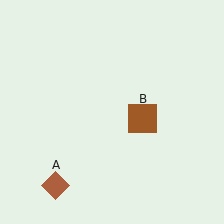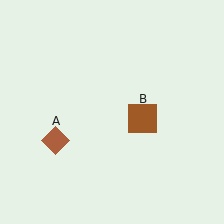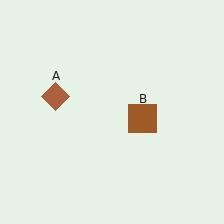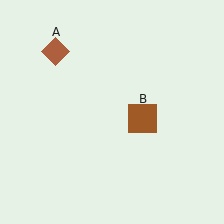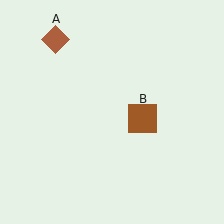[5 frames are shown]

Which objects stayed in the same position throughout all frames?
Brown square (object B) remained stationary.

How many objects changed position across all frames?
1 object changed position: brown diamond (object A).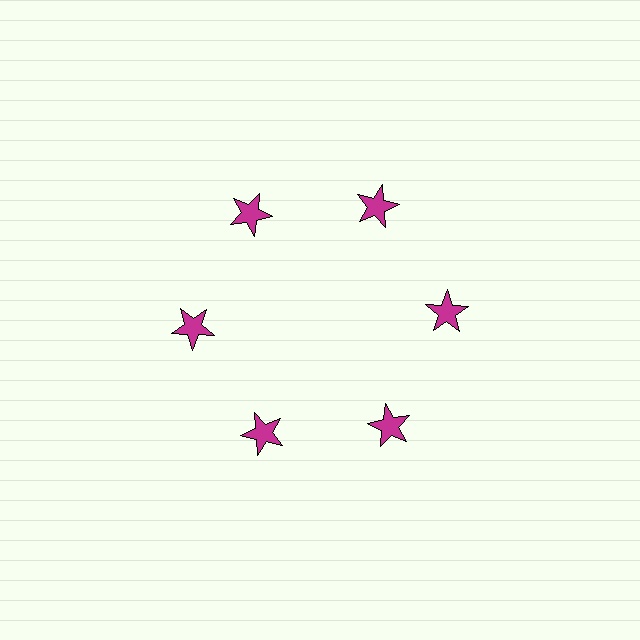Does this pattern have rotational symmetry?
Yes, this pattern has 6-fold rotational symmetry. It looks the same after rotating 60 degrees around the center.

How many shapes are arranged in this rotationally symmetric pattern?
There are 6 shapes, arranged in 6 groups of 1.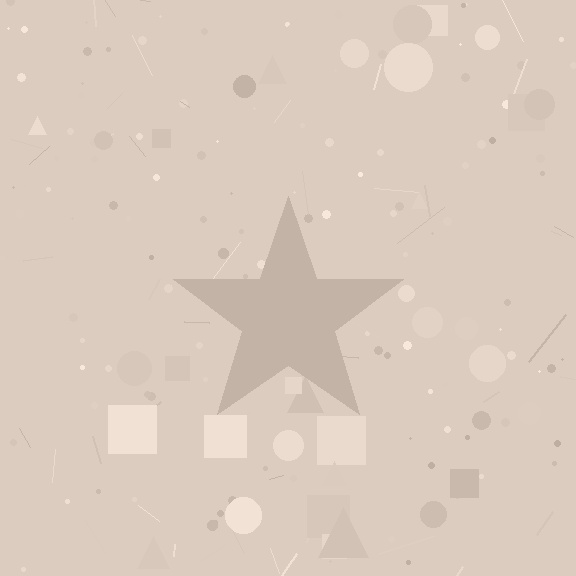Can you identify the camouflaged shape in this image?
The camouflaged shape is a star.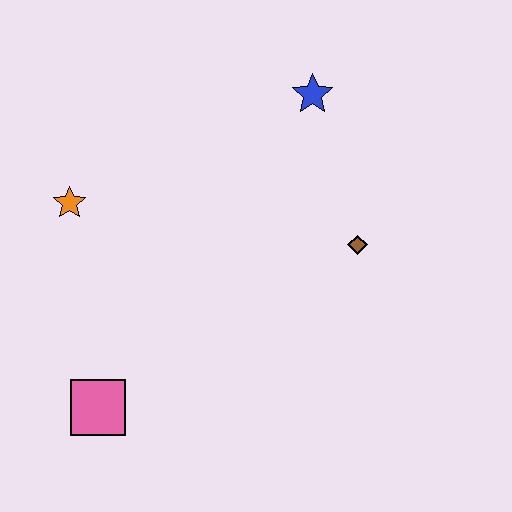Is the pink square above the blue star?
No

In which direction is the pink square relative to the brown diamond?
The pink square is to the left of the brown diamond.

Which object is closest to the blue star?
The brown diamond is closest to the blue star.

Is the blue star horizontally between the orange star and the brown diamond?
Yes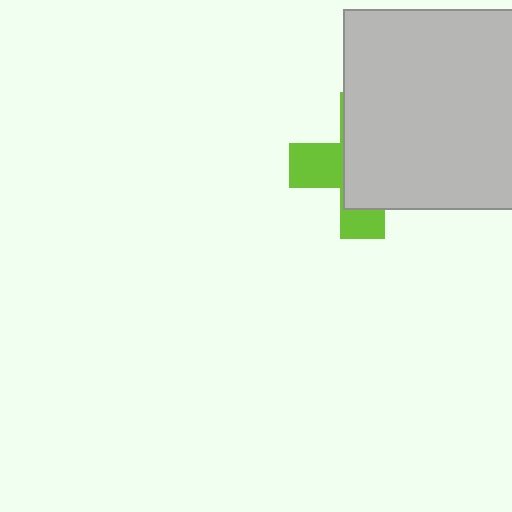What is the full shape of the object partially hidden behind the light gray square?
The partially hidden object is a lime cross.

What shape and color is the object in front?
The object in front is a light gray square.